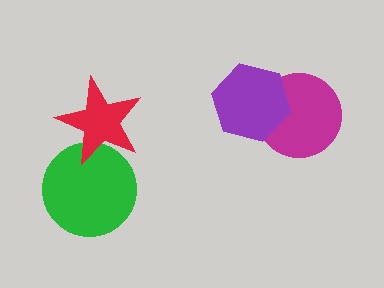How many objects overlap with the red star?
1 object overlaps with the red star.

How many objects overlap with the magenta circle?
1 object overlaps with the magenta circle.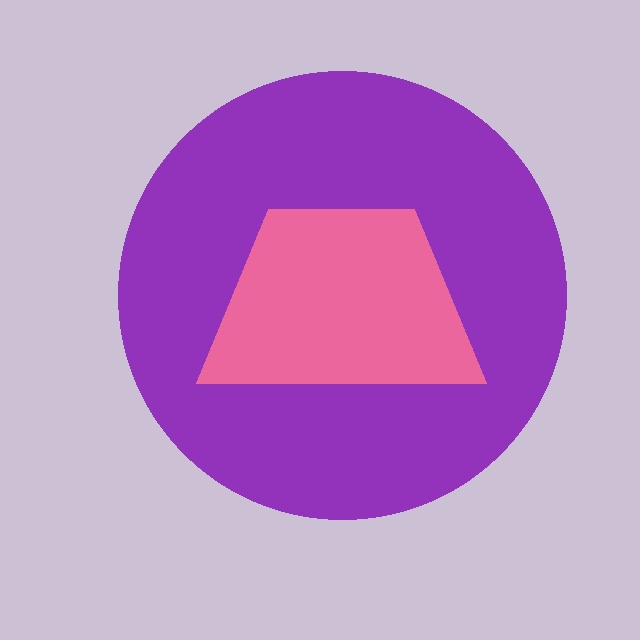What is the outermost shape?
The purple circle.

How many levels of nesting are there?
2.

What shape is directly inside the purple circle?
The pink trapezoid.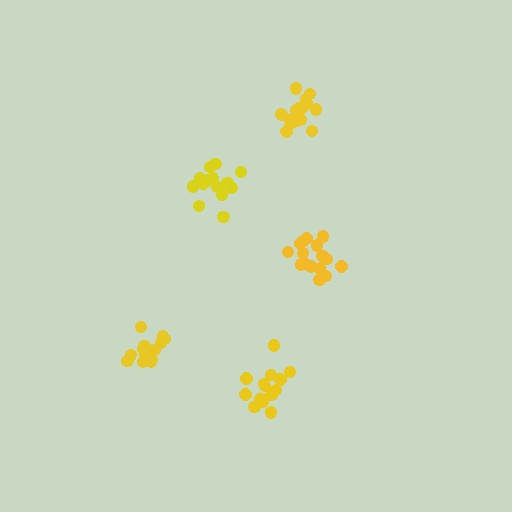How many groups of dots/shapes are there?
There are 5 groups.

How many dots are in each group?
Group 1: 16 dots, Group 2: 14 dots, Group 3: 15 dots, Group 4: 14 dots, Group 5: 19 dots (78 total).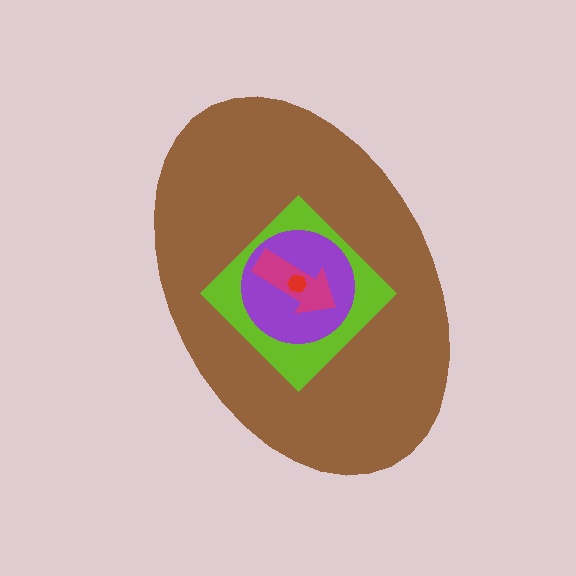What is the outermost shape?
The brown ellipse.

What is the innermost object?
The red hexagon.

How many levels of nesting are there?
5.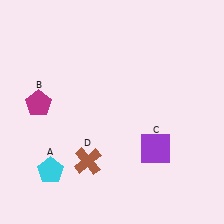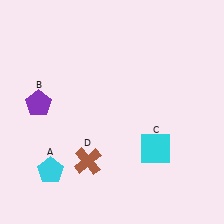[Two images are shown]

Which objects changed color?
B changed from magenta to purple. C changed from purple to cyan.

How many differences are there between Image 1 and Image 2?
There are 2 differences between the two images.